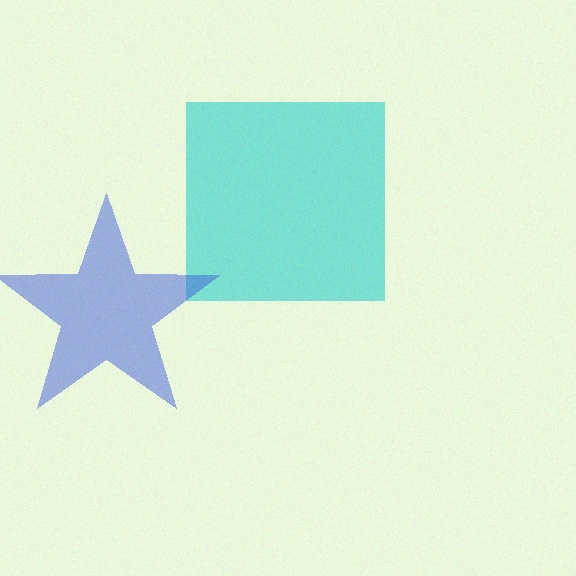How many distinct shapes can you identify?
There are 2 distinct shapes: a cyan square, a blue star.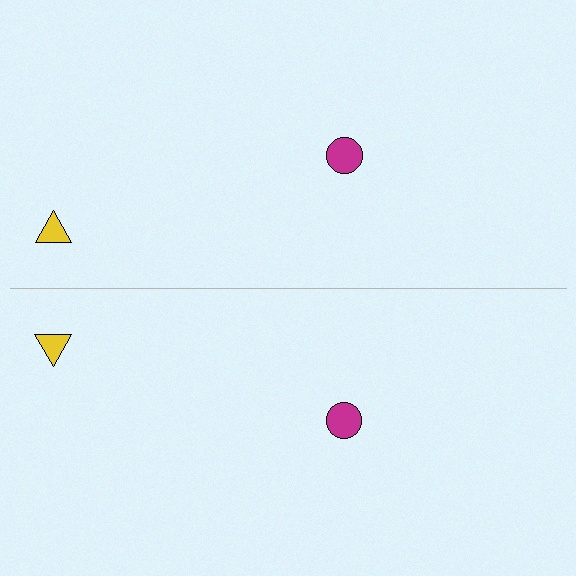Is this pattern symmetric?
Yes, this pattern has bilateral (reflection) symmetry.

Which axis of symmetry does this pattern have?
The pattern has a horizontal axis of symmetry running through the center of the image.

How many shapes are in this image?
There are 4 shapes in this image.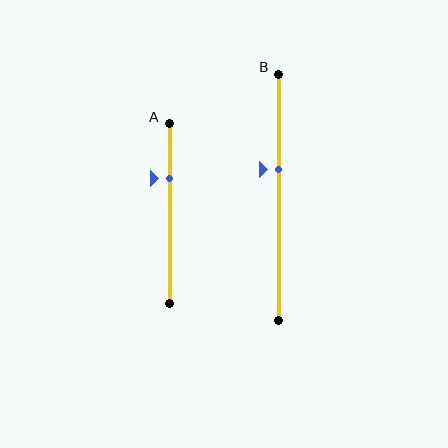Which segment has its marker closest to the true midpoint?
Segment B has its marker closest to the true midpoint.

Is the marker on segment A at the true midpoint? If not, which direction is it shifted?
No, the marker on segment A is shifted upward by about 20% of the segment length.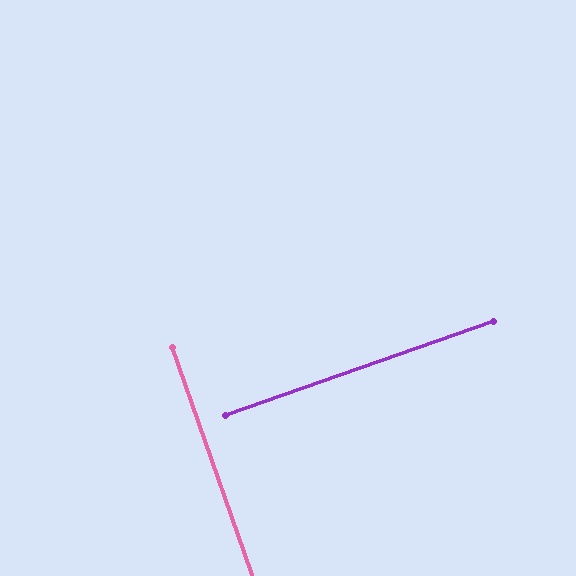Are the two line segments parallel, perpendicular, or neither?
Perpendicular — they meet at approximately 90°.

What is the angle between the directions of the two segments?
Approximately 90 degrees.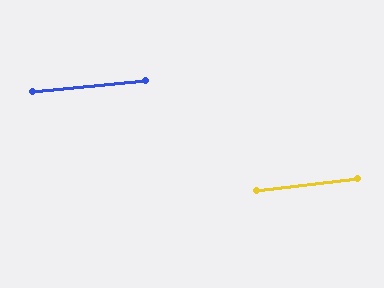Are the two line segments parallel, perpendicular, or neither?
Parallel — their directions differ by only 1.0°.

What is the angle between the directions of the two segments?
Approximately 1 degree.